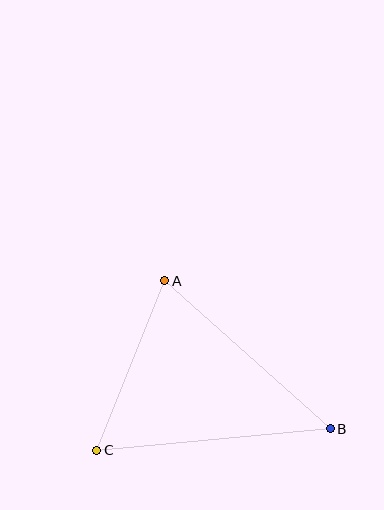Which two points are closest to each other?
Points A and C are closest to each other.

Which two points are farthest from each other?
Points B and C are farthest from each other.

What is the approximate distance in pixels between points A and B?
The distance between A and B is approximately 222 pixels.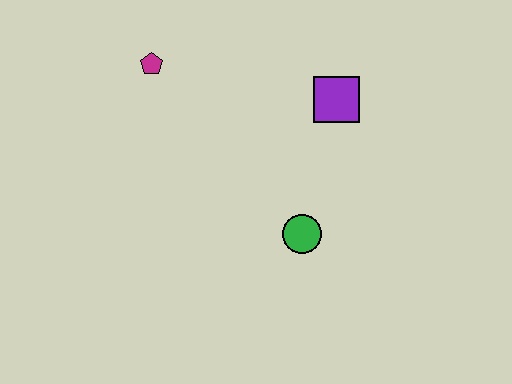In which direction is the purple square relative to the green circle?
The purple square is above the green circle.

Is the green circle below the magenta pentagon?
Yes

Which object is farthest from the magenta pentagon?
The green circle is farthest from the magenta pentagon.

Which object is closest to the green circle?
The purple square is closest to the green circle.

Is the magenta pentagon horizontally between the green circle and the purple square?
No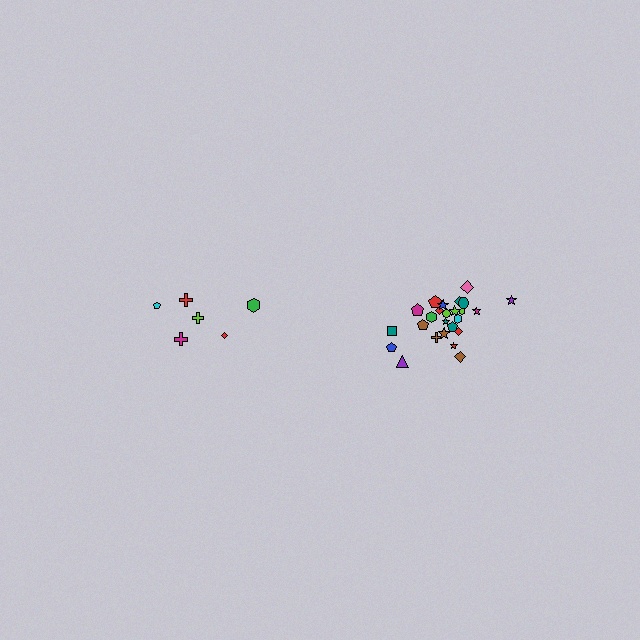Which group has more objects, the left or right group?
The right group.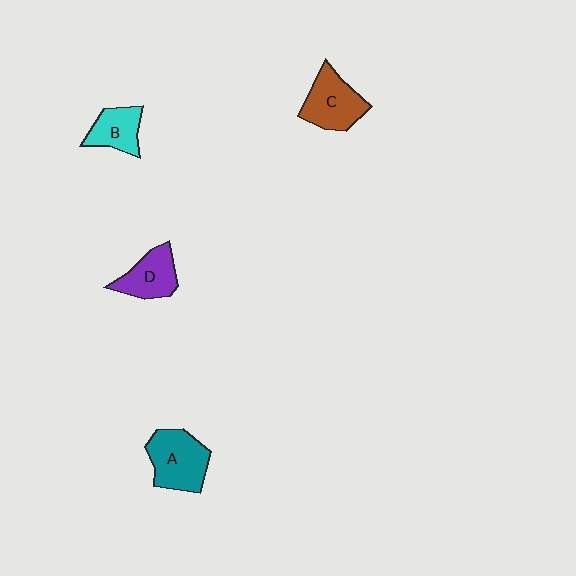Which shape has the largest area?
Shape A (teal).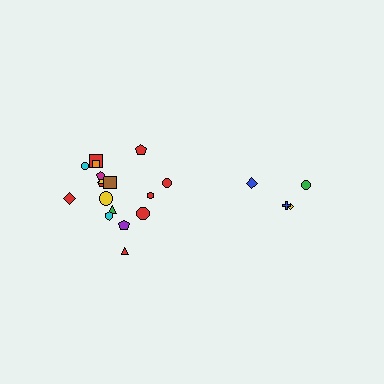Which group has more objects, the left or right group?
The left group.